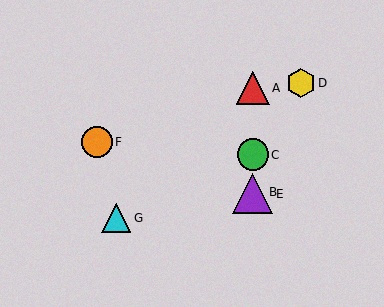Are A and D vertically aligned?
No, A is at x≈253 and D is at x≈301.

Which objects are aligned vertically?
Objects A, B, C, E are aligned vertically.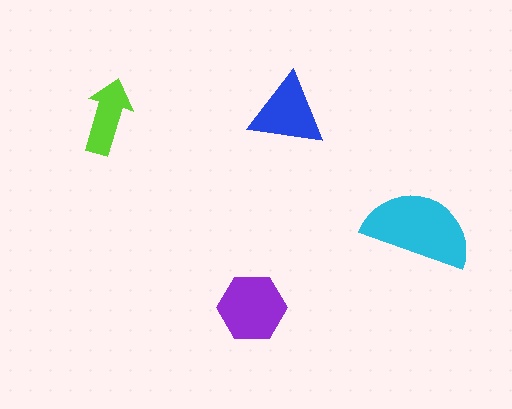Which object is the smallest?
The lime arrow.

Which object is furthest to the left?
The lime arrow is leftmost.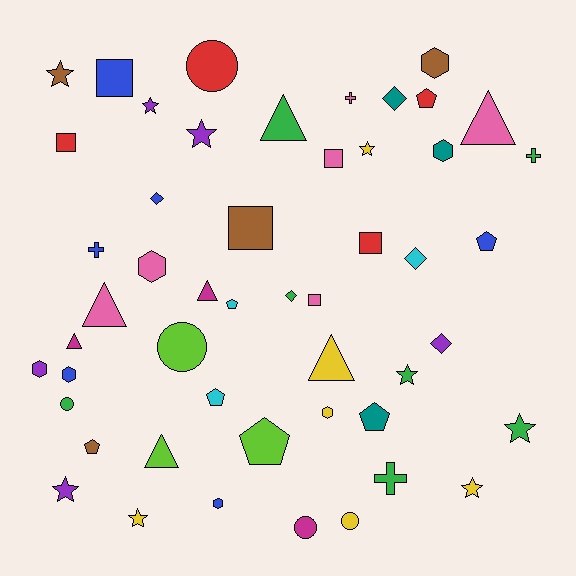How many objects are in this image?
There are 50 objects.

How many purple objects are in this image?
There are 5 purple objects.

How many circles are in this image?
There are 5 circles.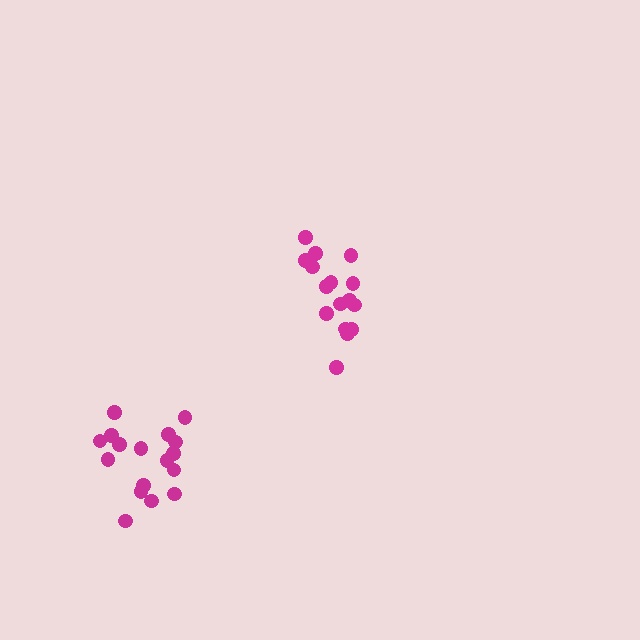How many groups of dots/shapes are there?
There are 2 groups.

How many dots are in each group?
Group 1: 16 dots, Group 2: 17 dots (33 total).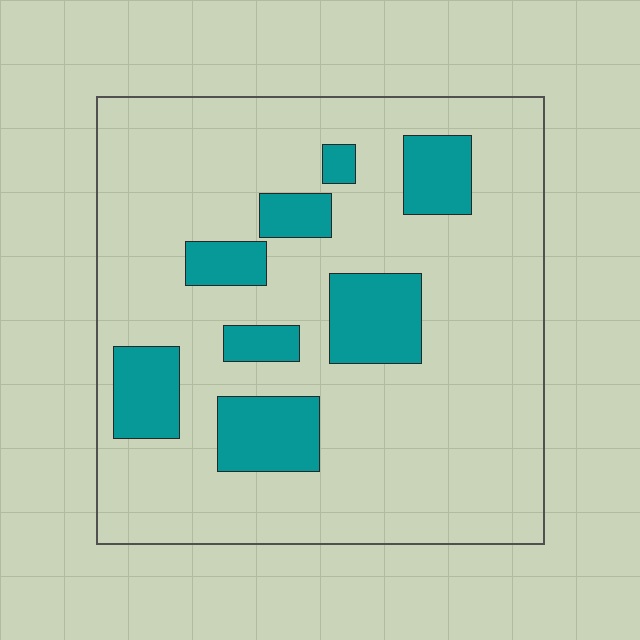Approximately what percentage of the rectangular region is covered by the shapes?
Approximately 20%.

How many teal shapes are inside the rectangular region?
8.